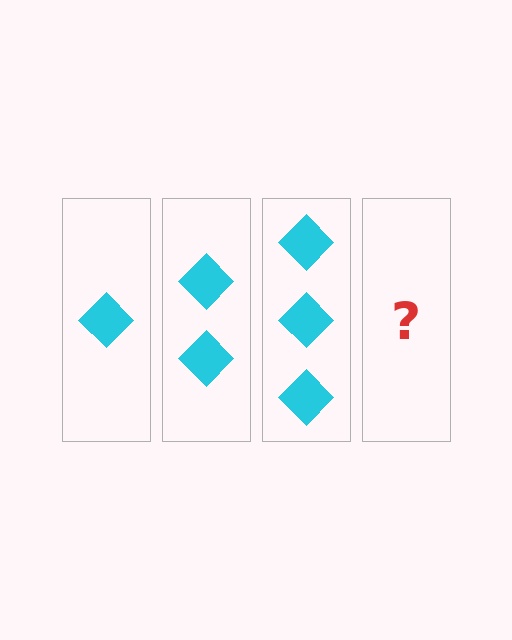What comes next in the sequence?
The next element should be 4 diamonds.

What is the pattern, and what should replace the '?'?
The pattern is that each step adds one more diamond. The '?' should be 4 diamonds.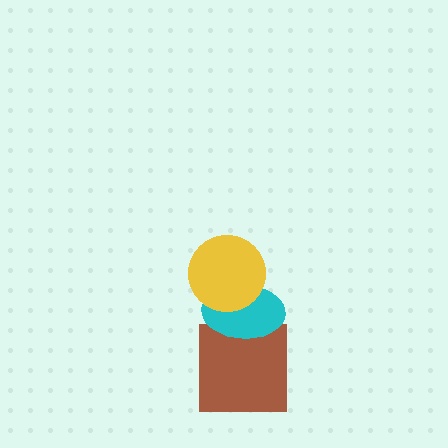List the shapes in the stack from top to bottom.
From top to bottom: the yellow circle, the cyan ellipse, the brown square.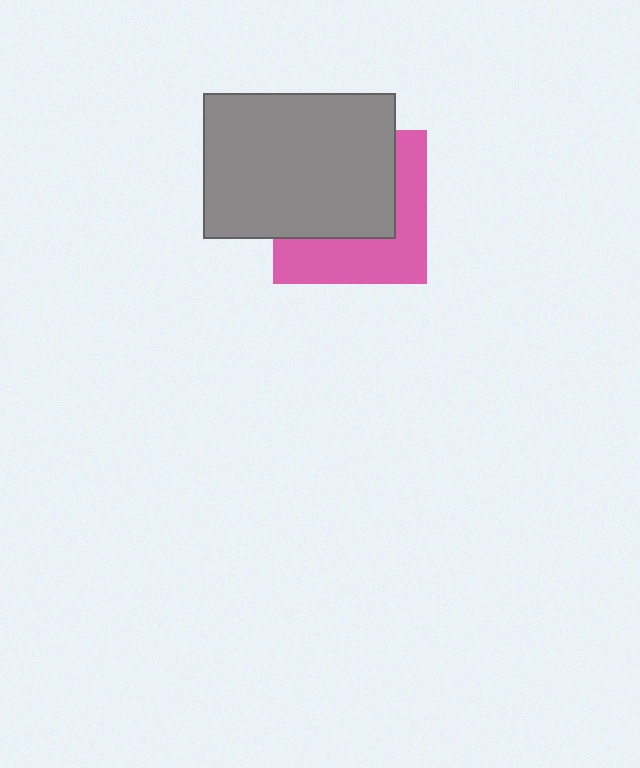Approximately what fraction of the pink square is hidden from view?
Roughly 57% of the pink square is hidden behind the gray rectangle.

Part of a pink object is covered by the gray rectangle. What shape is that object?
It is a square.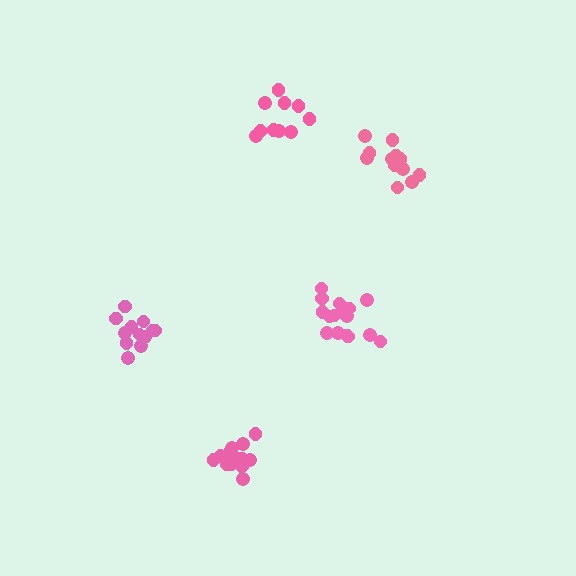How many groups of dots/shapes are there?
There are 5 groups.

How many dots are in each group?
Group 1: 12 dots, Group 2: 16 dots, Group 3: 12 dots, Group 4: 14 dots, Group 5: 10 dots (64 total).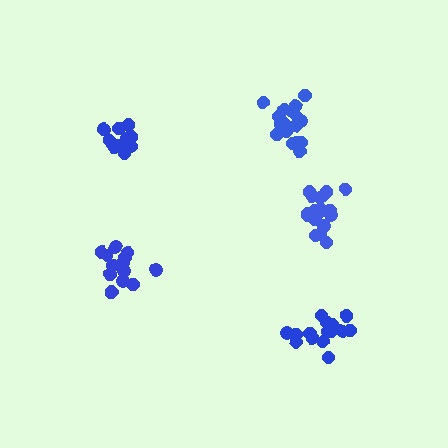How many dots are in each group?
Group 1: 17 dots, Group 2: 15 dots, Group 3: 16 dots, Group 4: 11 dots, Group 5: 17 dots (76 total).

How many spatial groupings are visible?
There are 5 spatial groupings.